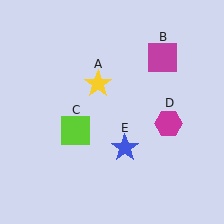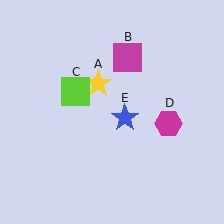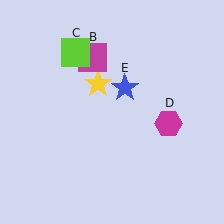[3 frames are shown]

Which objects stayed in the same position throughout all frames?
Yellow star (object A) and magenta hexagon (object D) remained stationary.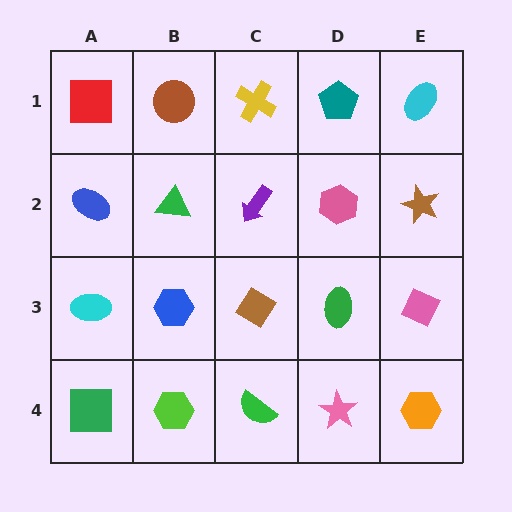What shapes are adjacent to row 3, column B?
A green triangle (row 2, column B), a lime hexagon (row 4, column B), a cyan ellipse (row 3, column A), a brown diamond (row 3, column C).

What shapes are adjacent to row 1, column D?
A pink hexagon (row 2, column D), a yellow cross (row 1, column C), a cyan ellipse (row 1, column E).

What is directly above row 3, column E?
A brown star.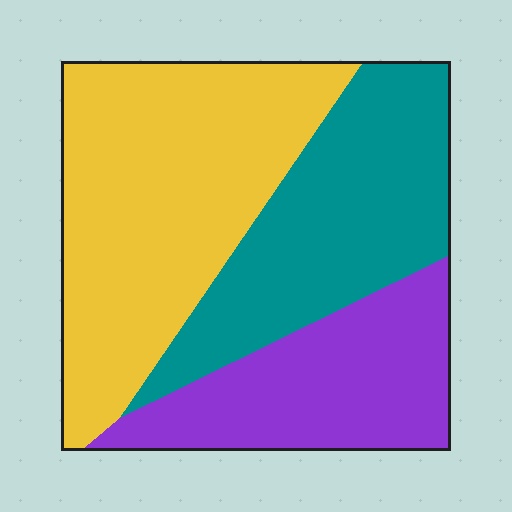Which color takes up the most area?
Yellow, at roughly 45%.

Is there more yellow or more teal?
Yellow.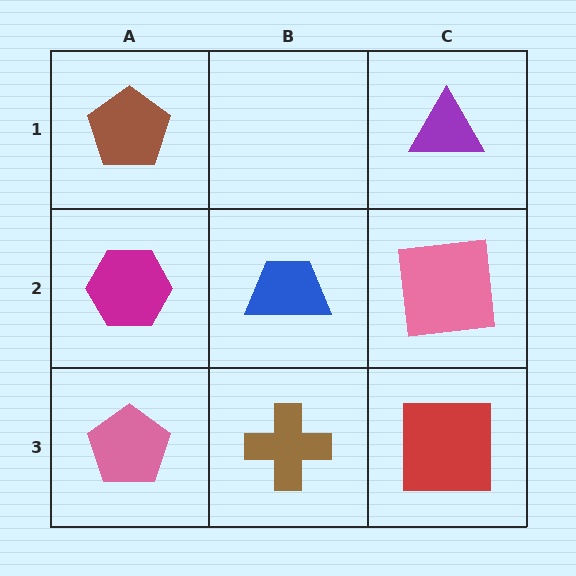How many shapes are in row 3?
3 shapes.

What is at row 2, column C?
A pink square.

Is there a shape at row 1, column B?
No, that cell is empty.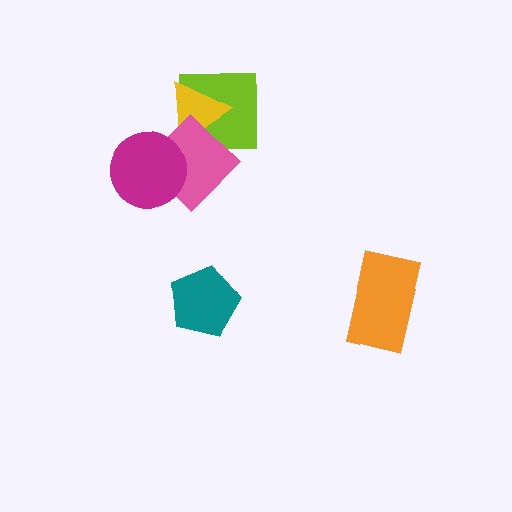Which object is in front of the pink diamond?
The magenta circle is in front of the pink diamond.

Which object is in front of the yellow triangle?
The pink diamond is in front of the yellow triangle.